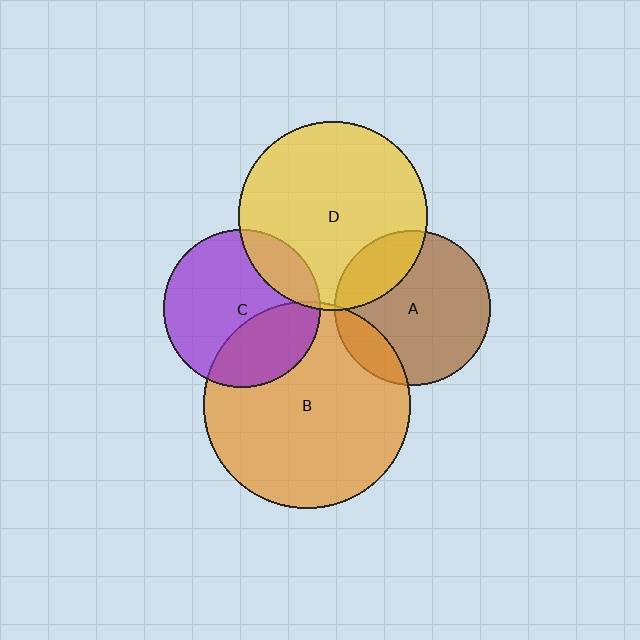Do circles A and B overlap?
Yes.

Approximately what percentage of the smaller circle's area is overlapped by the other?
Approximately 15%.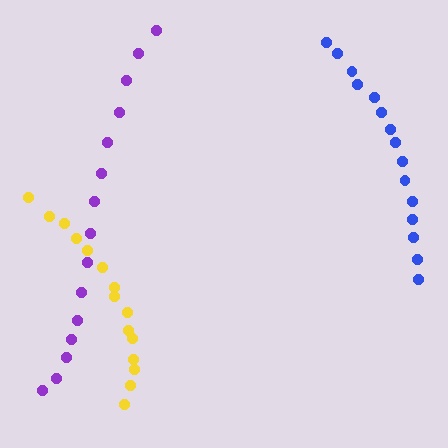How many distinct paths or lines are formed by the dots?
There are 3 distinct paths.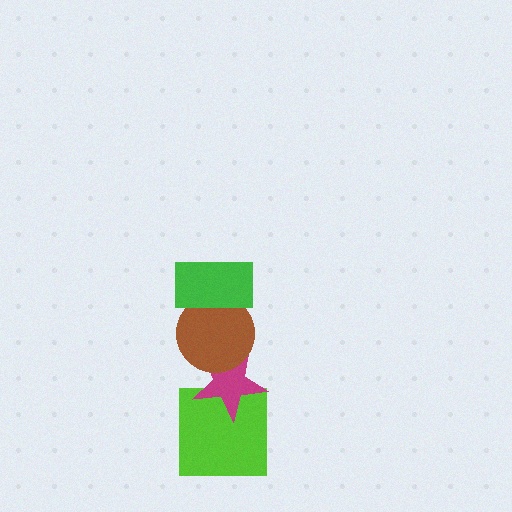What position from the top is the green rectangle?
The green rectangle is 1st from the top.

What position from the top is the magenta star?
The magenta star is 3rd from the top.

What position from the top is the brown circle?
The brown circle is 2nd from the top.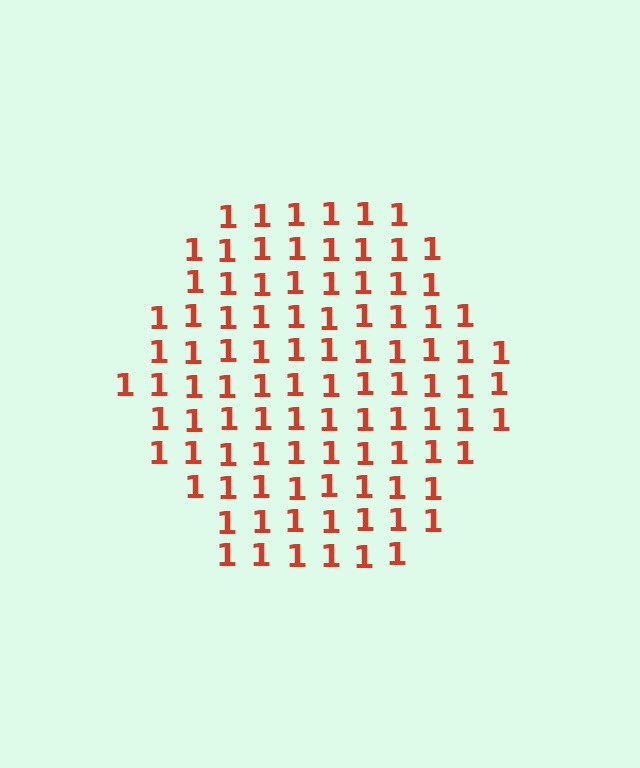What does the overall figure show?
The overall figure shows a hexagon.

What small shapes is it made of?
It is made of small digit 1's.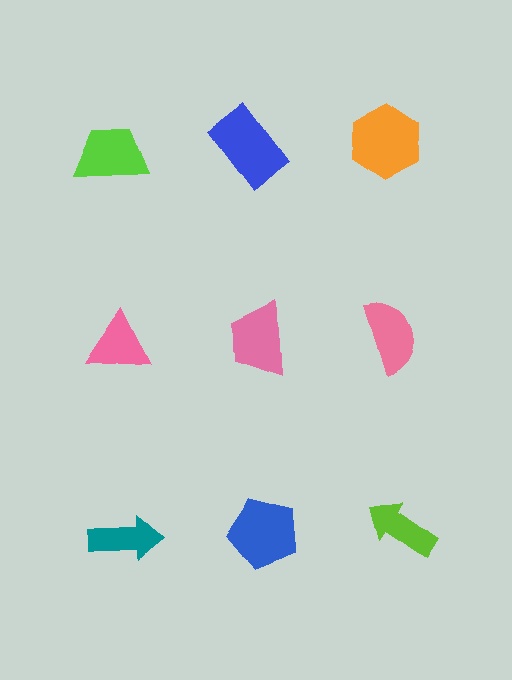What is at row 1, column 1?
A lime trapezoid.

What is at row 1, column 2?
A blue rectangle.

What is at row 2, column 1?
A pink triangle.